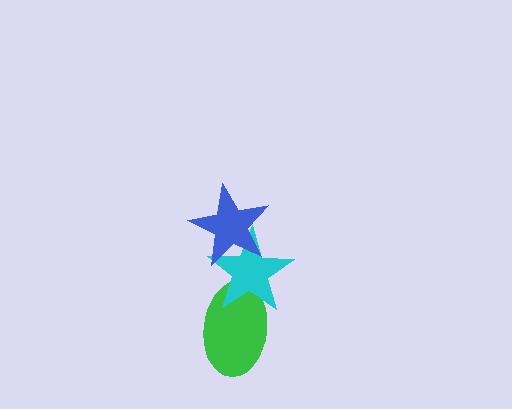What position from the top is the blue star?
The blue star is 1st from the top.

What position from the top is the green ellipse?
The green ellipse is 3rd from the top.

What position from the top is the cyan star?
The cyan star is 2nd from the top.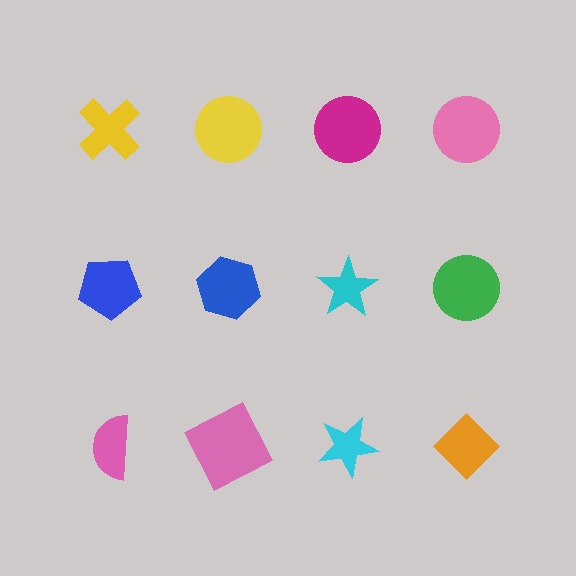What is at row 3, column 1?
A pink semicircle.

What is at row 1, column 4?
A pink circle.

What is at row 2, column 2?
A blue hexagon.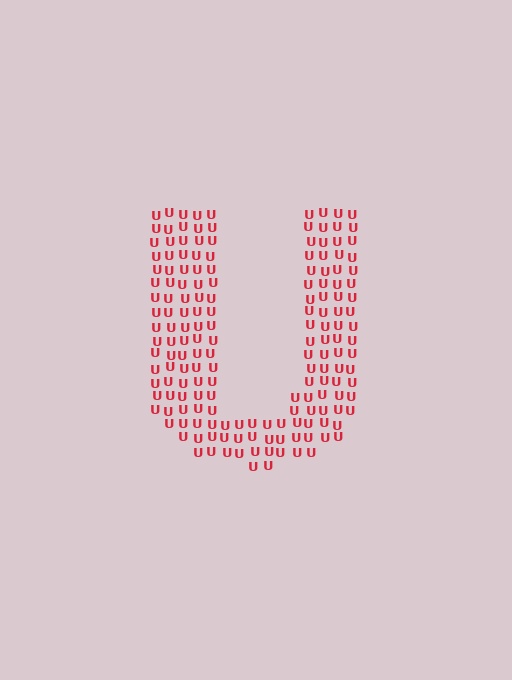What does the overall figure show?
The overall figure shows the letter U.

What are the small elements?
The small elements are letter U's.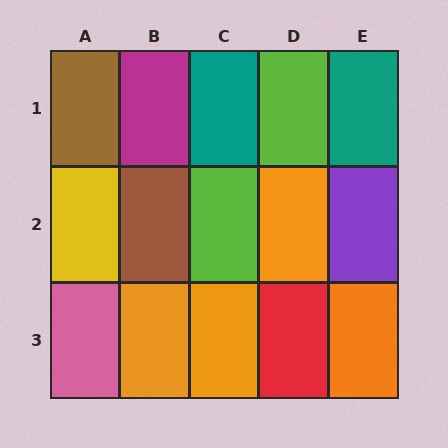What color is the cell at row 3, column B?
Orange.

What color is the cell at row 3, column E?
Orange.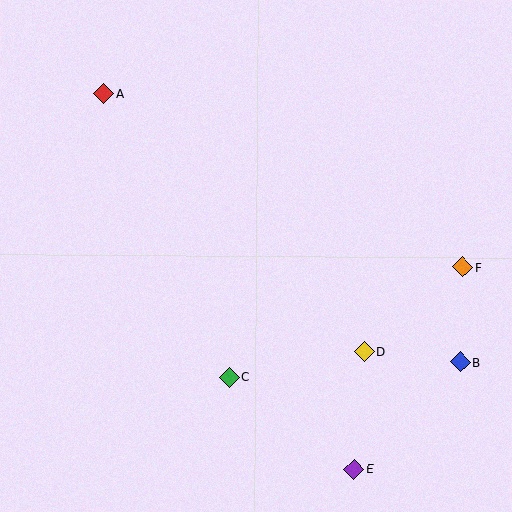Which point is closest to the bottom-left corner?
Point C is closest to the bottom-left corner.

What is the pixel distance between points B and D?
The distance between B and D is 97 pixels.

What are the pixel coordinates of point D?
Point D is at (364, 351).